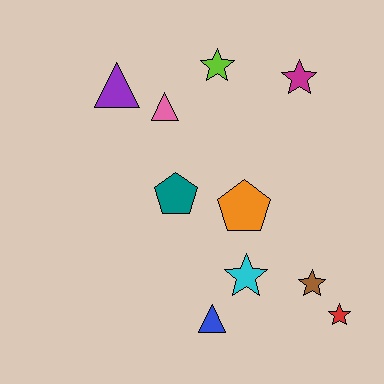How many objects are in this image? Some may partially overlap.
There are 10 objects.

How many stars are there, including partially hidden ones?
There are 5 stars.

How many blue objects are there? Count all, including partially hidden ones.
There is 1 blue object.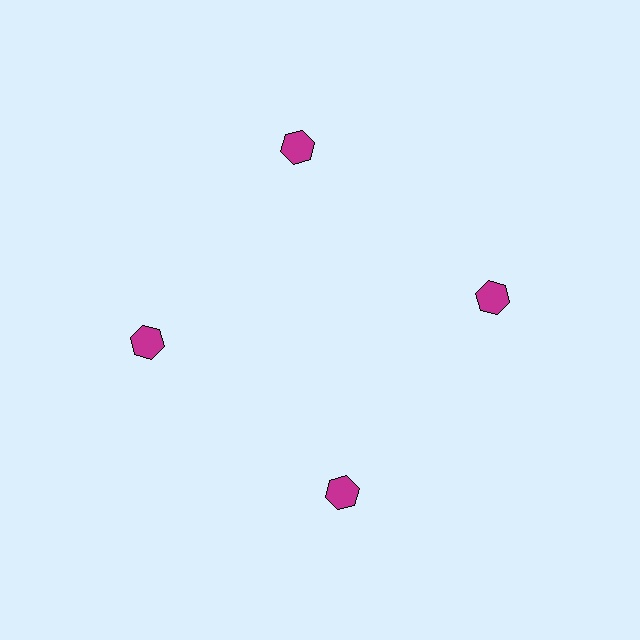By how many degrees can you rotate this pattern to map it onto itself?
The pattern maps onto itself every 90 degrees of rotation.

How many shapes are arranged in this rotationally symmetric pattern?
There are 4 shapes, arranged in 4 groups of 1.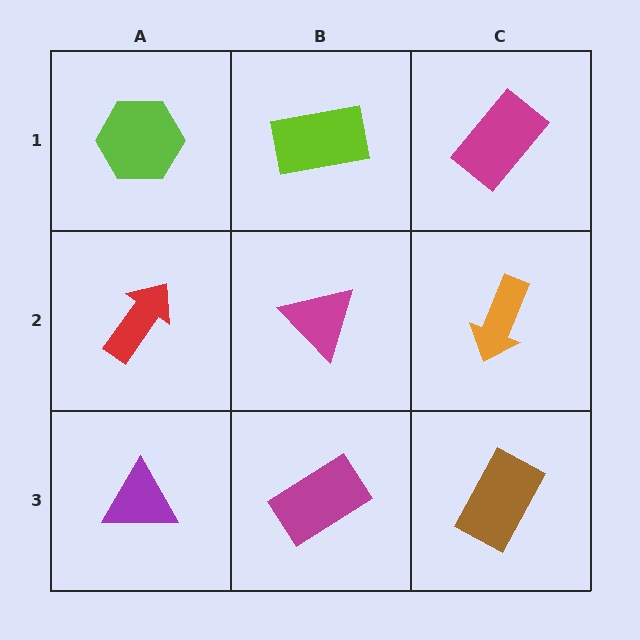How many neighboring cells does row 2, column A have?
3.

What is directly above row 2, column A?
A lime hexagon.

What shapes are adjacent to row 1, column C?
An orange arrow (row 2, column C), a lime rectangle (row 1, column B).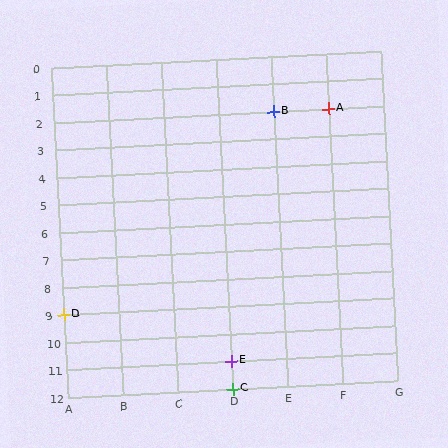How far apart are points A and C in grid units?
Points A and C are 2 columns and 10 rows apart (about 10.2 grid units diagonally).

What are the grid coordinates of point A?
Point A is at grid coordinates (F, 2).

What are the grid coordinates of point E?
Point E is at grid coordinates (D, 11).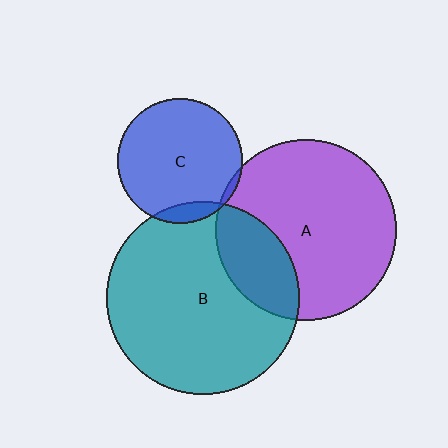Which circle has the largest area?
Circle B (teal).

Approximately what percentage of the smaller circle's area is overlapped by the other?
Approximately 25%.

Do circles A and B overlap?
Yes.